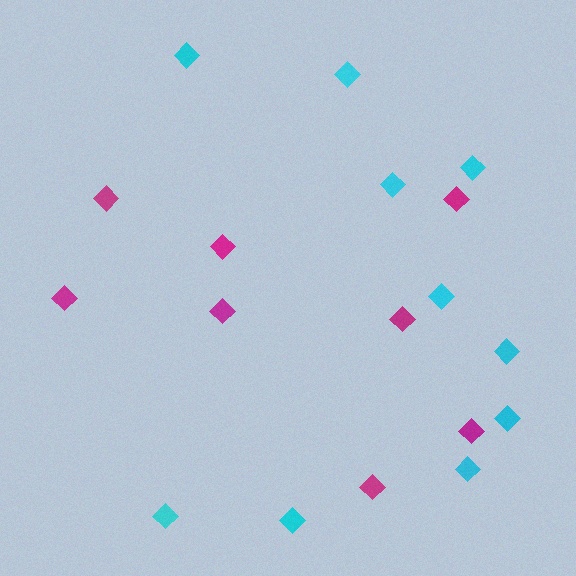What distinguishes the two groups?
There are 2 groups: one group of cyan diamonds (10) and one group of magenta diamonds (8).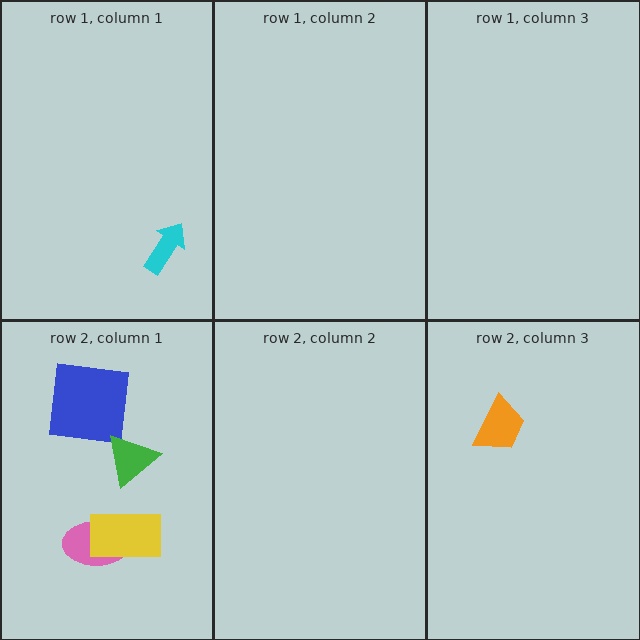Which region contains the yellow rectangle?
The row 2, column 1 region.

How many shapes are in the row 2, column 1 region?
4.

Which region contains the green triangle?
The row 2, column 1 region.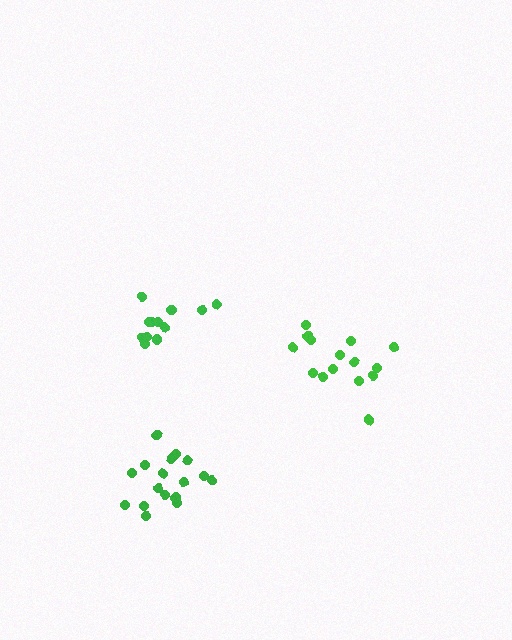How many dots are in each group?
Group 1: 18 dots, Group 2: 13 dots, Group 3: 15 dots (46 total).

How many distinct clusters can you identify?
There are 3 distinct clusters.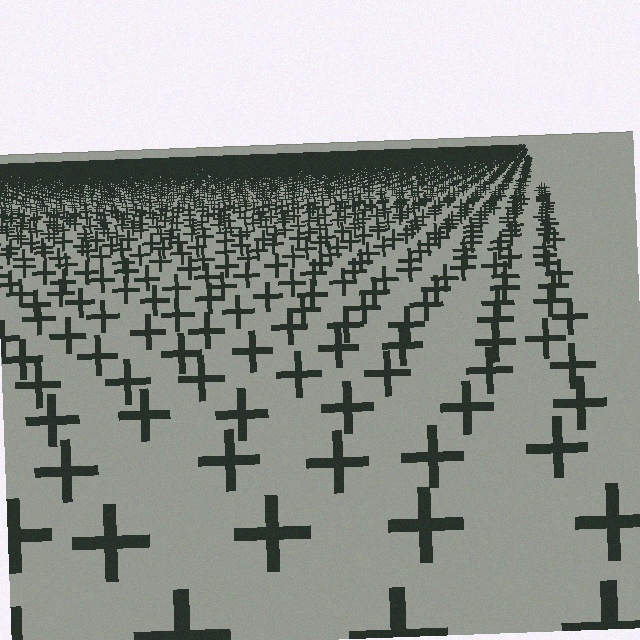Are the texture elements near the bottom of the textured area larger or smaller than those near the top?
Larger. Near the bottom, elements are closer to the viewer and appear at a bigger on-screen size.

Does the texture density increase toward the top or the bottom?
Density increases toward the top.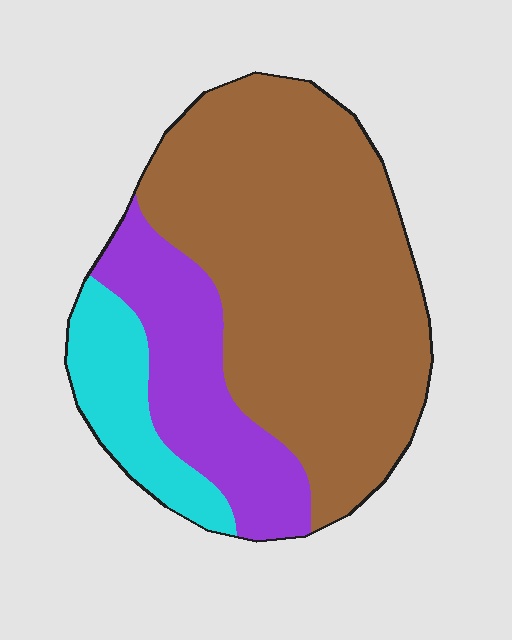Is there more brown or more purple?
Brown.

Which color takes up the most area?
Brown, at roughly 65%.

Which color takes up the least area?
Cyan, at roughly 15%.